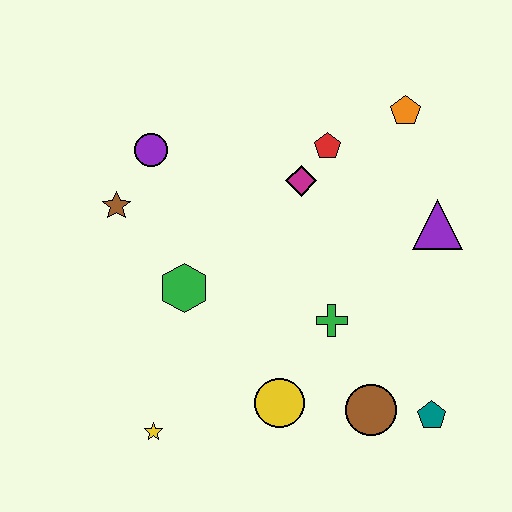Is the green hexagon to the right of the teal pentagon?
No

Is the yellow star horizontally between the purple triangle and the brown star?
Yes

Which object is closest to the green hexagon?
The brown star is closest to the green hexagon.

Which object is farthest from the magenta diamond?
The yellow star is farthest from the magenta diamond.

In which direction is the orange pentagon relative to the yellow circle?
The orange pentagon is above the yellow circle.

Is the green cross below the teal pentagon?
No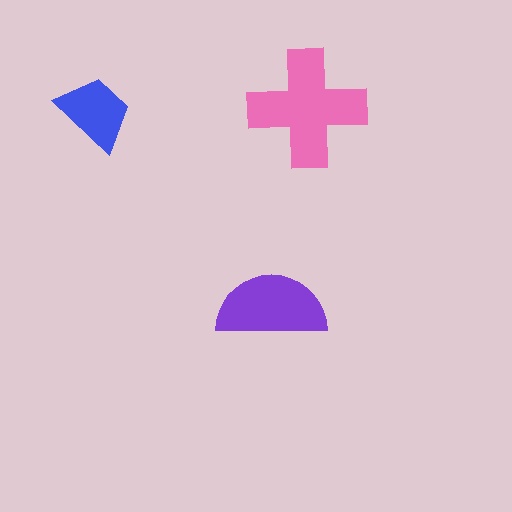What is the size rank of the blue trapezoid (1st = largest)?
3rd.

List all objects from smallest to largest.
The blue trapezoid, the purple semicircle, the pink cross.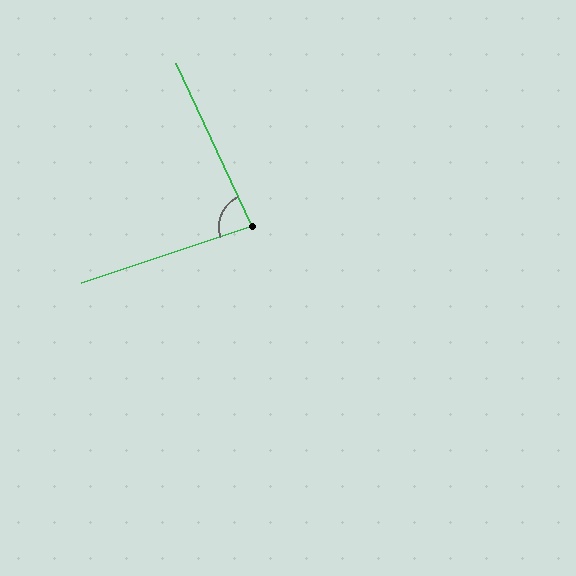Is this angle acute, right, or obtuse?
It is acute.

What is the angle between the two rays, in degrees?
Approximately 83 degrees.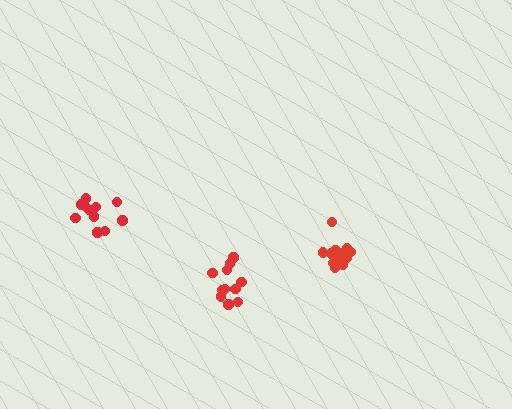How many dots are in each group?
Group 1: 12 dots, Group 2: 12 dots, Group 3: 11 dots (35 total).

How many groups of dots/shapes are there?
There are 3 groups.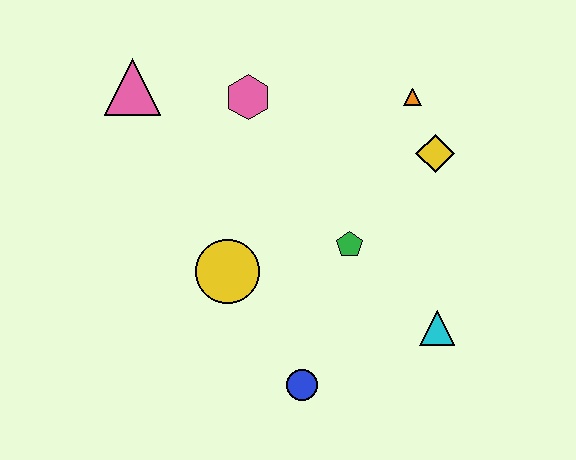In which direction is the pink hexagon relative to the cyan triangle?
The pink hexagon is above the cyan triangle.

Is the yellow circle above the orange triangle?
No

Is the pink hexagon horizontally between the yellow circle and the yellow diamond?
Yes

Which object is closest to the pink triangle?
The pink hexagon is closest to the pink triangle.